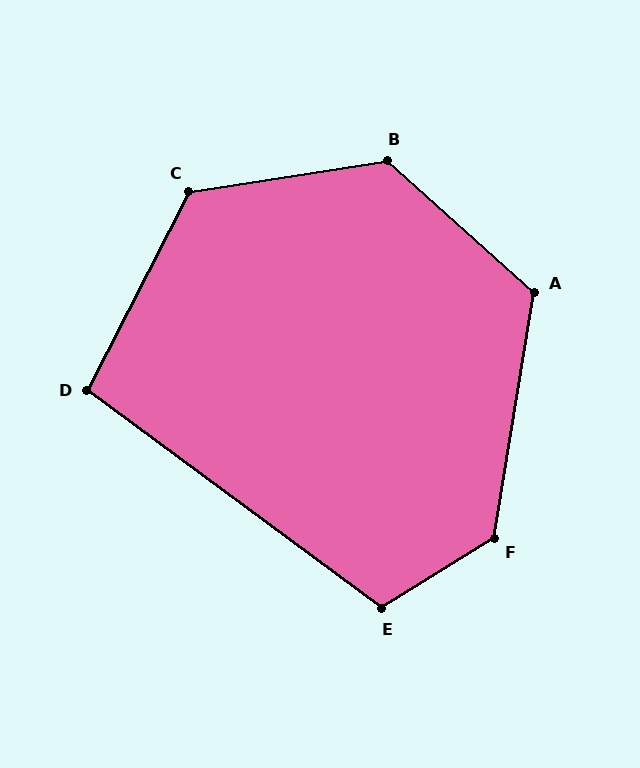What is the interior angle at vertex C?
Approximately 126 degrees (obtuse).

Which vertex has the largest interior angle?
F, at approximately 131 degrees.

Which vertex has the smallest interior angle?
D, at approximately 100 degrees.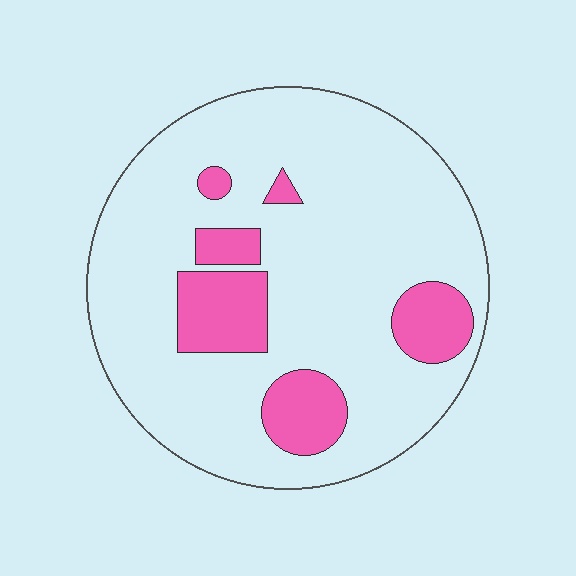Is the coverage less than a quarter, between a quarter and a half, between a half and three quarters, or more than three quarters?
Less than a quarter.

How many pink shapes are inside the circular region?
6.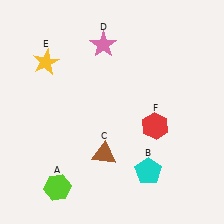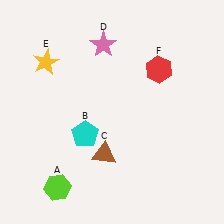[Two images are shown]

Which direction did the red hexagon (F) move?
The red hexagon (F) moved up.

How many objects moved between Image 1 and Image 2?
2 objects moved between the two images.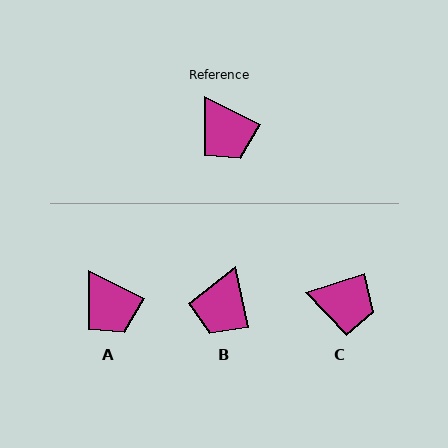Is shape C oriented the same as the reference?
No, it is off by about 44 degrees.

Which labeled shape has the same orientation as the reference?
A.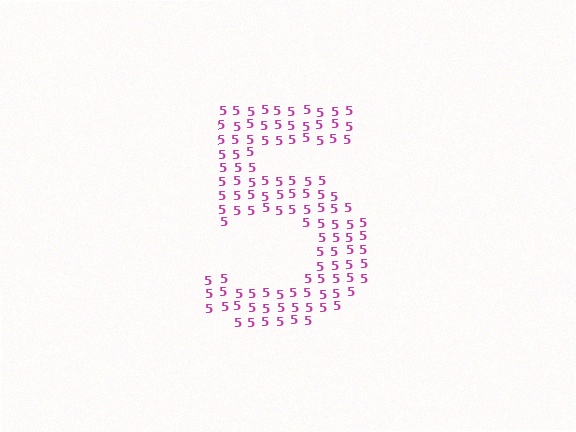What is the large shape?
The large shape is the digit 5.